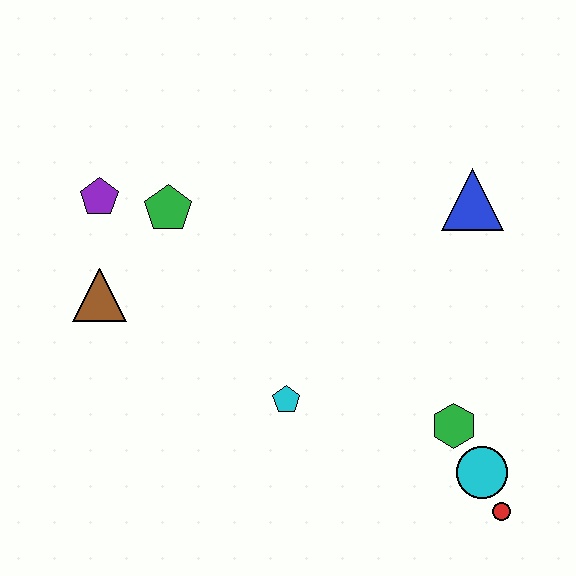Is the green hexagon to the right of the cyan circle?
No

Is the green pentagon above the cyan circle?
Yes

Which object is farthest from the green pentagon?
The red circle is farthest from the green pentagon.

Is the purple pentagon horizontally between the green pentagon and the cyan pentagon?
No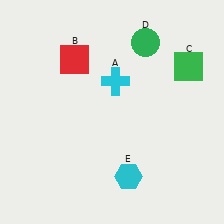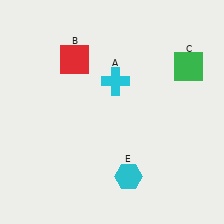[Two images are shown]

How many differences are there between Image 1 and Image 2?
There is 1 difference between the two images.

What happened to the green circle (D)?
The green circle (D) was removed in Image 2. It was in the top-right area of Image 1.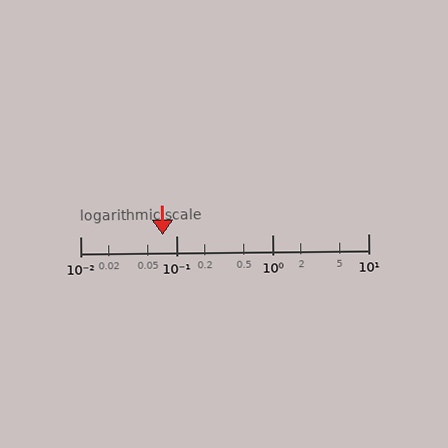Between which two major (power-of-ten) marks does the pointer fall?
The pointer is between 0.01 and 0.1.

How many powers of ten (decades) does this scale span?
The scale spans 3 decades, from 0.01 to 10.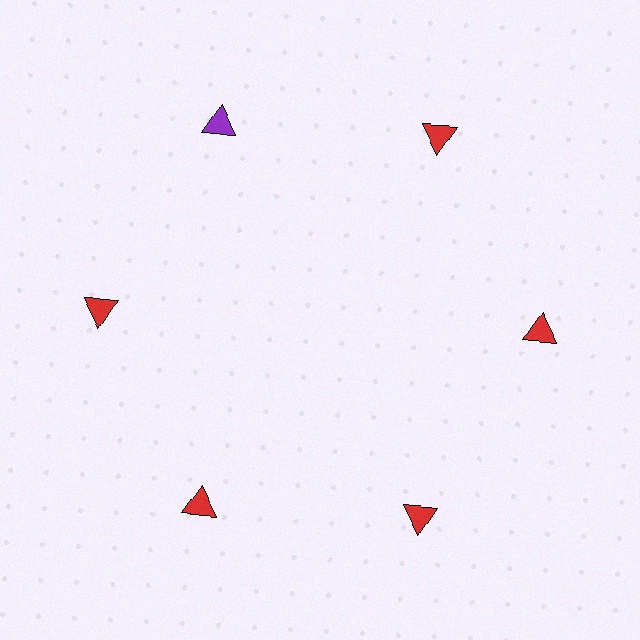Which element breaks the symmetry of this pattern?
The purple triangle at roughly the 11 o'clock position breaks the symmetry. All other shapes are red triangles.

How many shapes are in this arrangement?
There are 6 shapes arranged in a ring pattern.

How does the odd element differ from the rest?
It has a different color: purple instead of red.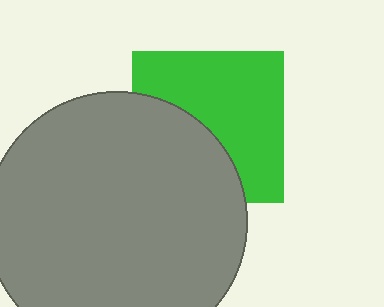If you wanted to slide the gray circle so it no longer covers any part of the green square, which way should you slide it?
Slide it toward the lower-left — that is the most direct way to separate the two shapes.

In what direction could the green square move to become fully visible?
The green square could move toward the upper-right. That would shift it out from behind the gray circle entirely.